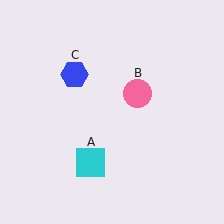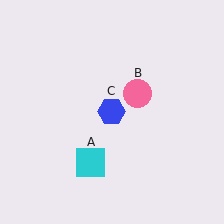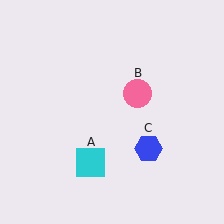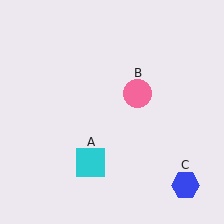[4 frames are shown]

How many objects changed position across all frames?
1 object changed position: blue hexagon (object C).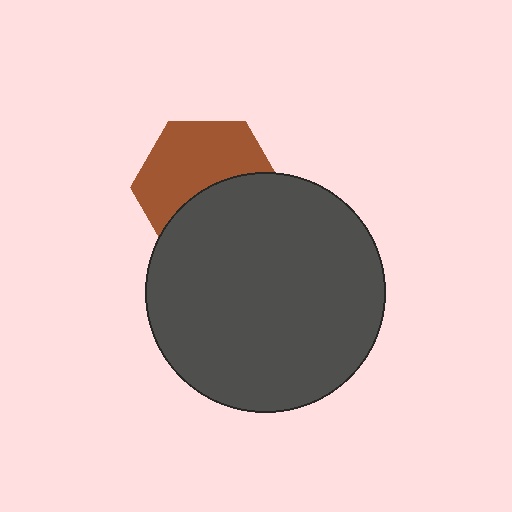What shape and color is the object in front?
The object in front is a dark gray circle.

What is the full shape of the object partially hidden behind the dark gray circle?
The partially hidden object is a brown hexagon.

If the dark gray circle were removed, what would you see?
You would see the complete brown hexagon.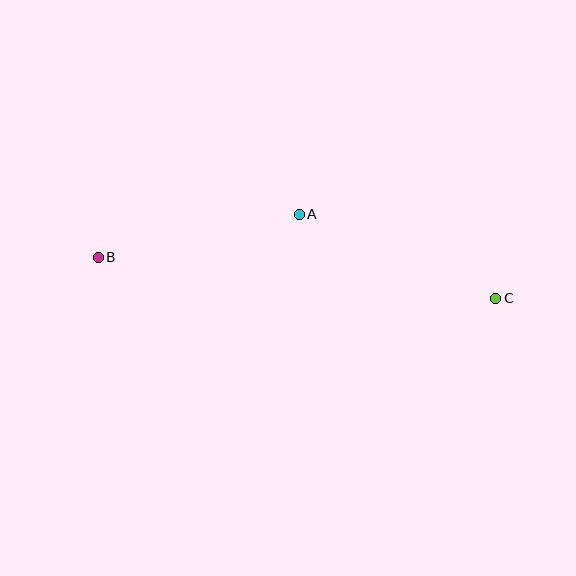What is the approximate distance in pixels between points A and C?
The distance between A and C is approximately 214 pixels.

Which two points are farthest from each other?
Points B and C are farthest from each other.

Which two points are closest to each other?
Points A and B are closest to each other.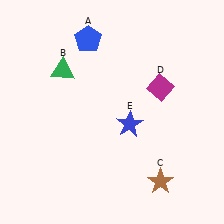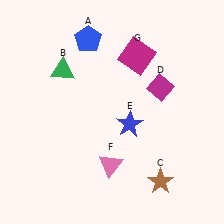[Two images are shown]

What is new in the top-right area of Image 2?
A magenta square (G) was added in the top-right area of Image 2.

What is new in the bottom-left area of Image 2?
A pink triangle (F) was added in the bottom-left area of Image 2.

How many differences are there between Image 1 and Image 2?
There are 2 differences between the two images.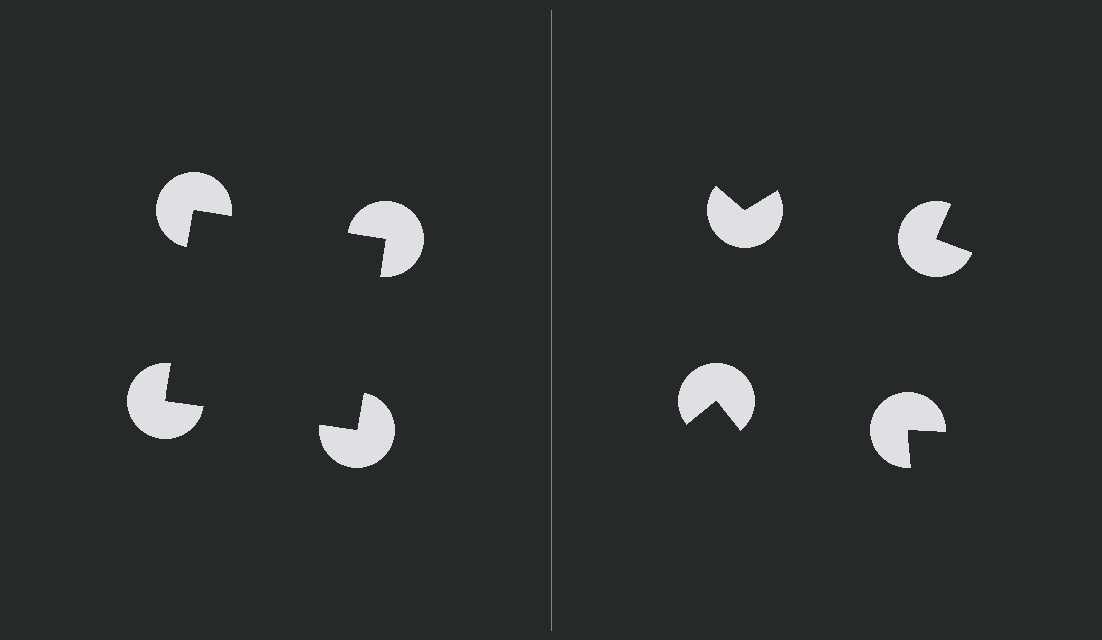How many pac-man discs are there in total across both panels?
8 — 4 on each side.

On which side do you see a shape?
An illusory square appears on the left side. On the right side the wedge cuts are rotated, so no coherent shape forms.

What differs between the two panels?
The pac-man discs are positioned identically on both sides; only the wedge orientations differ. On the left they align to a square; on the right they are misaligned.